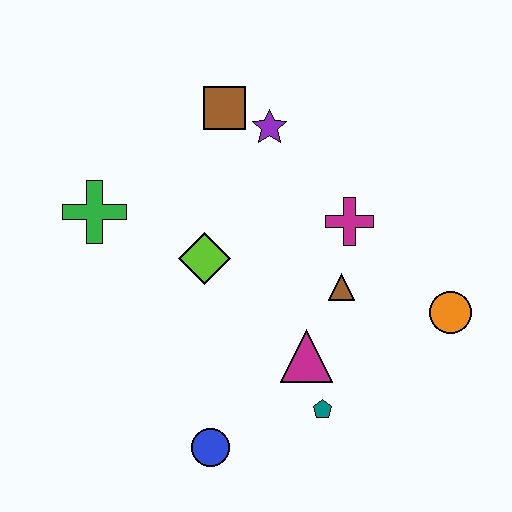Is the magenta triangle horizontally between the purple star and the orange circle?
Yes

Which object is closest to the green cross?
The lime diamond is closest to the green cross.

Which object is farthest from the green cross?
The orange circle is farthest from the green cross.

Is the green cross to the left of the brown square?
Yes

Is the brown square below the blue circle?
No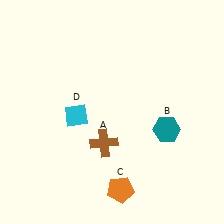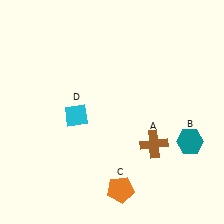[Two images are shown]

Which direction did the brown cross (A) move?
The brown cross (A) moved right.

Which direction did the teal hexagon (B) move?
The teal hexagon (B) moved right.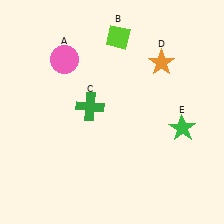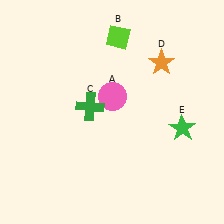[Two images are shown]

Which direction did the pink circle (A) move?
The pink circle (A) moved right.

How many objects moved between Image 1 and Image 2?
1 object moved between the two images.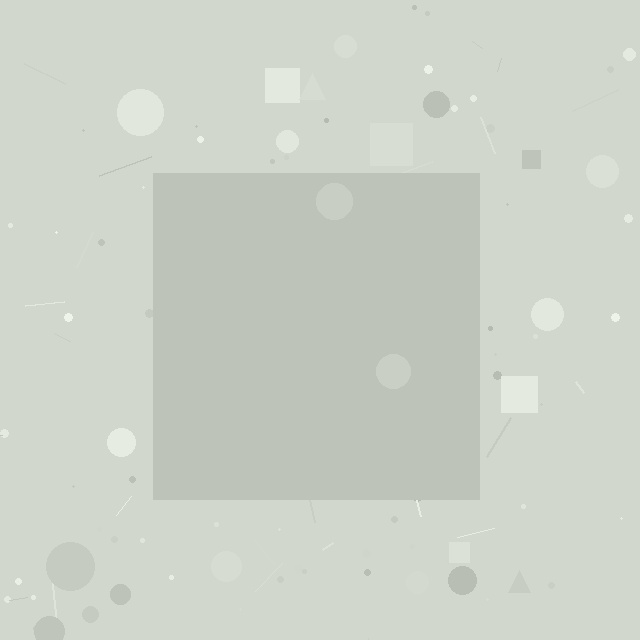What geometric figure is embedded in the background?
A square is embedded in the background.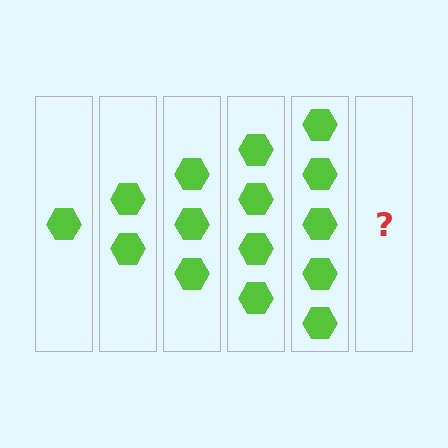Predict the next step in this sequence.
The next step is 6 hexagons.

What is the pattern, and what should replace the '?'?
The pattern is that each step adds one more hexagon. The '?' should be 6 hexagons.